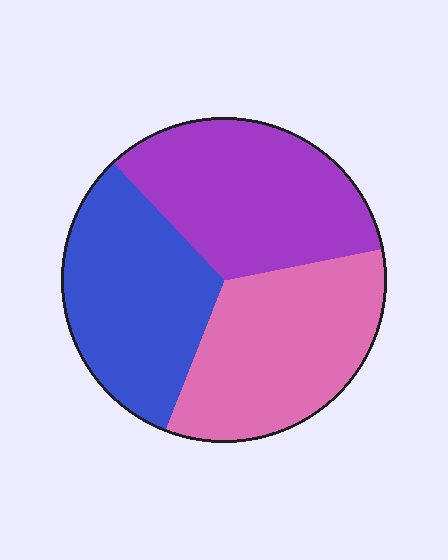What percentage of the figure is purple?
Purple covers roughly 35% of the figure.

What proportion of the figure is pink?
Pink covers roughly 35% of the figure.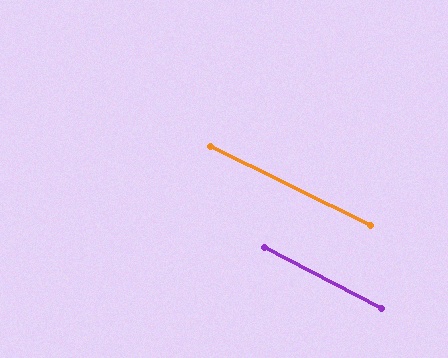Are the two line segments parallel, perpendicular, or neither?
Parallel — their directions differ by only 1.5°.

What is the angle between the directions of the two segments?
Approximately 1 degree.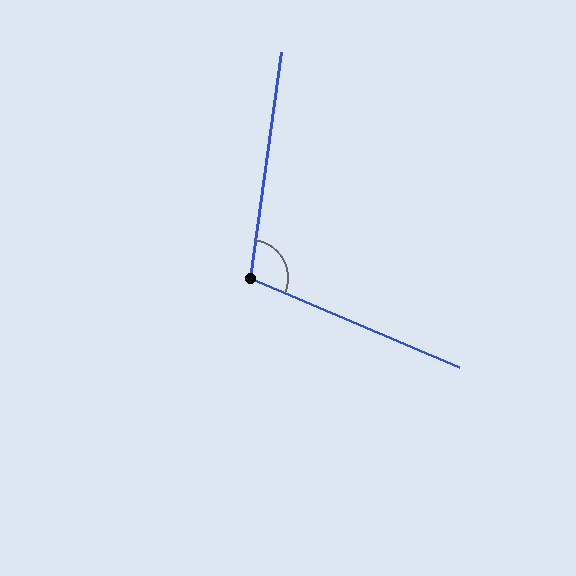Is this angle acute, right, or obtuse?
It is obtuse.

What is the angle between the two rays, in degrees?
Approximately 105 degrees.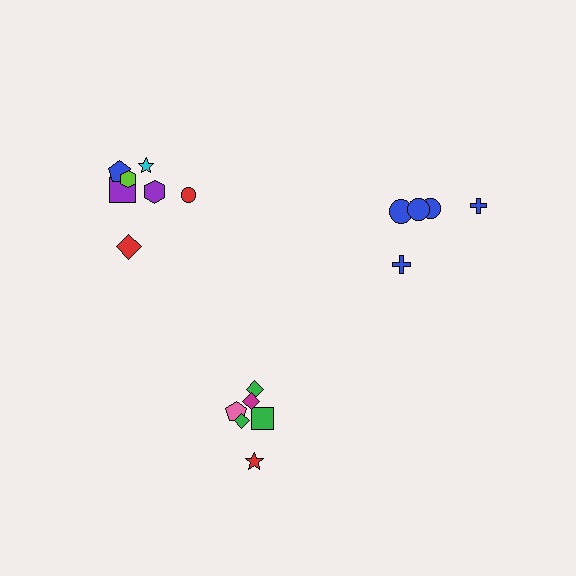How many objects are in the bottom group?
There are 6 objects.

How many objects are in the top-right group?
There are 5 objects.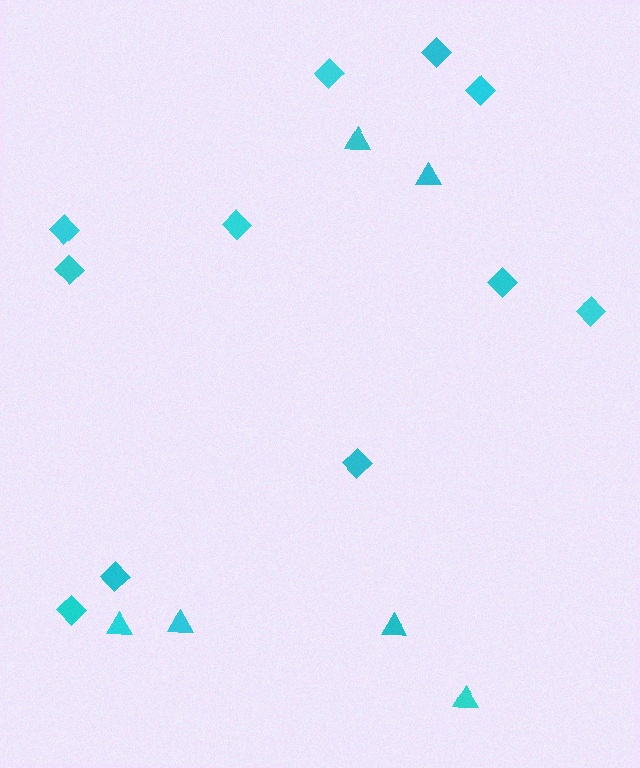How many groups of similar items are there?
There are 2 groups: one group of triangles (6) and one group of diamonds (11).